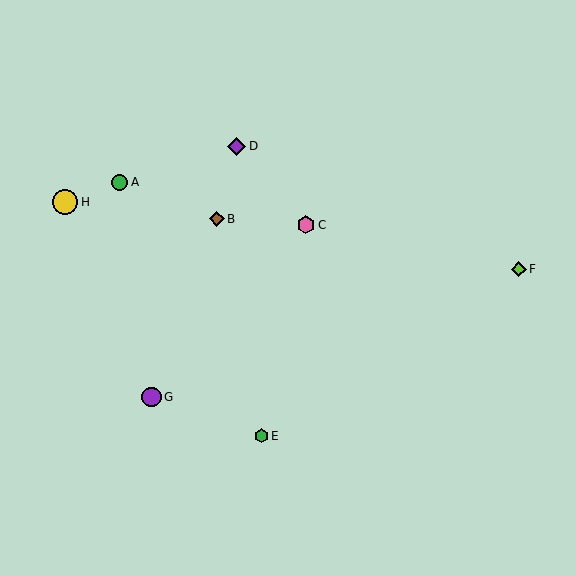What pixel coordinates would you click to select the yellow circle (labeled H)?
Click at (65, 202) to select the yellow circle H.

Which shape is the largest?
The yellow circle (labeled H) is the largest.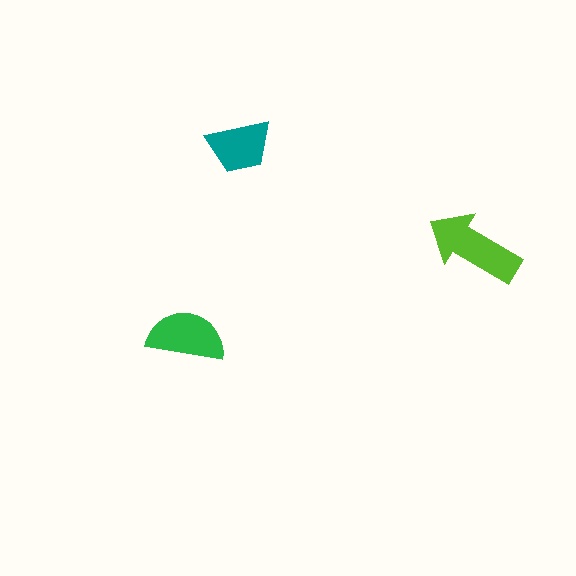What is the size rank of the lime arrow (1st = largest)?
1st.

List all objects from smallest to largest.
The teal trapezoid, the green semicircle, the lime arrow.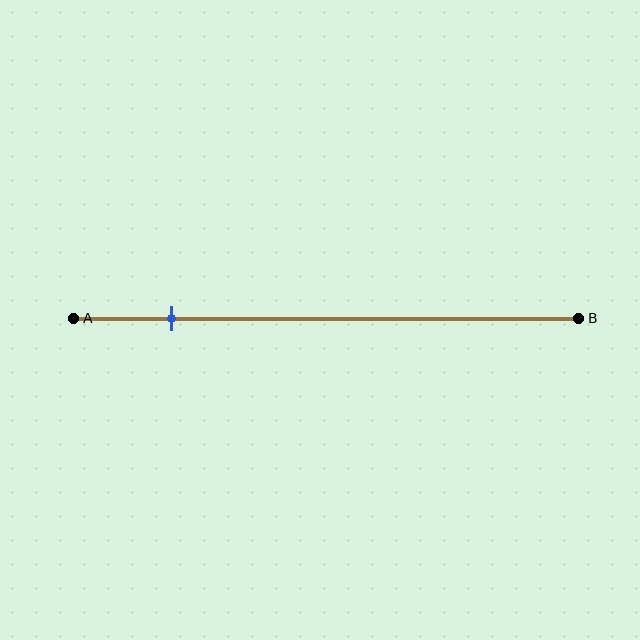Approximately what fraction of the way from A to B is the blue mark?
The blue mark is approximately 20% of the way from A to B.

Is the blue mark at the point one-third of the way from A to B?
No, the mark is at about 20% from A, not at the 33% one-third point.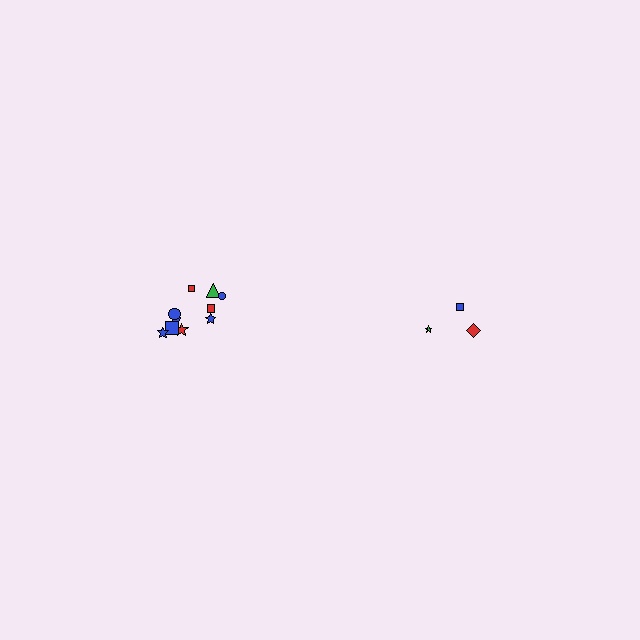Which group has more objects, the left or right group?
The left group.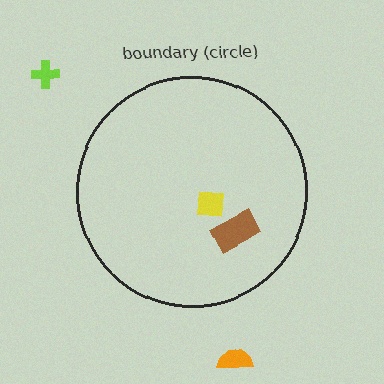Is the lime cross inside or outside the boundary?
Outside.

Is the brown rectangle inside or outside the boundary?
Inside.